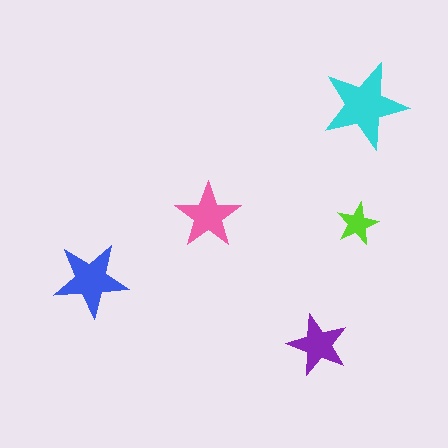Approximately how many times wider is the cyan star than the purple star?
About 1.5 times wider.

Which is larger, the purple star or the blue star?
The blue one.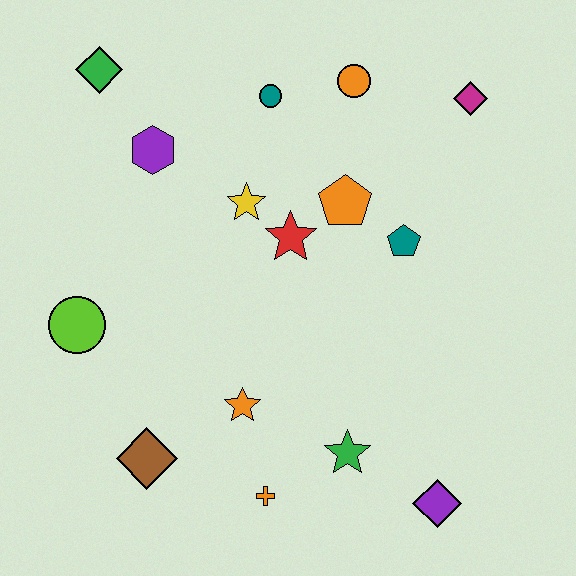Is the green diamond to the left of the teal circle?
Yes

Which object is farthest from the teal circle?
The purple diamond is farthest from the teal circle.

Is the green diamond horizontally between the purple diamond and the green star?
No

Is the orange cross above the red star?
No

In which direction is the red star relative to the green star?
The red star is above the green star.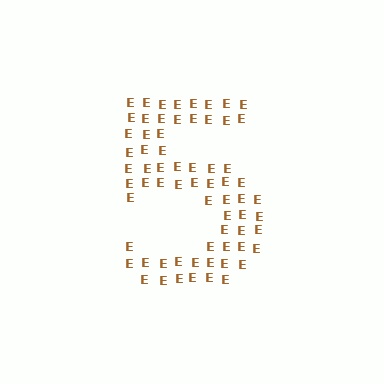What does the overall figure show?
The overall figure shows the digit 5.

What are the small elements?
The small elements are letter E's.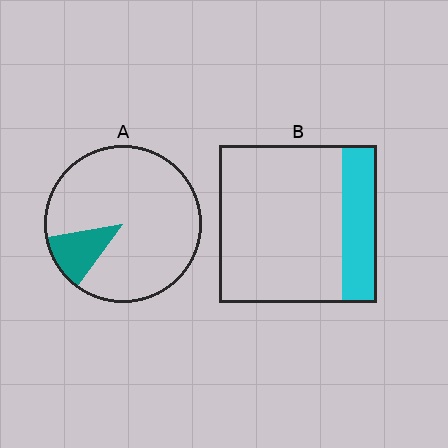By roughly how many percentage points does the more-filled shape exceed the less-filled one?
By roughly 10 percentage points (B over A).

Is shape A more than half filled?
No.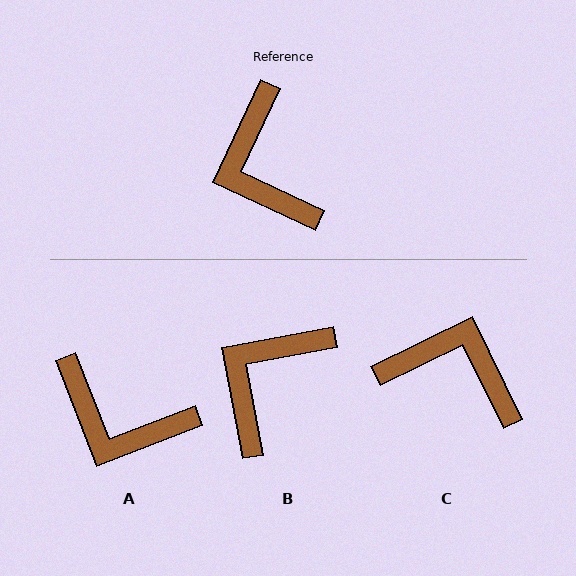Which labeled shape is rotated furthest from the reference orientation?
C, about 129 degrees away.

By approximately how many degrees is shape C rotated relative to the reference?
Approximately 129 degrees clockwise.